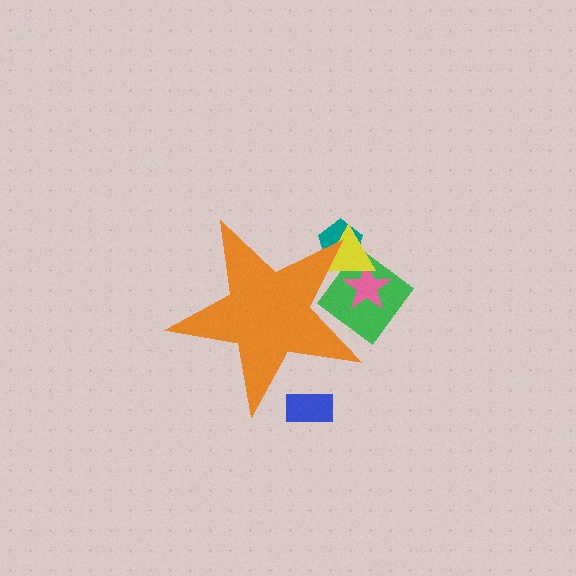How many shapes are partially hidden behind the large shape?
5 shapes are partially hidden.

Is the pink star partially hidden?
Yes, the pink star is partially hidden behind the orange star.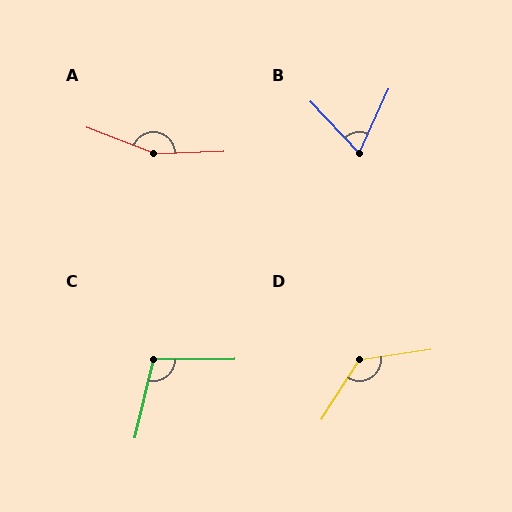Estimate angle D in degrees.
Approximately 131 degrees.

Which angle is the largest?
A, at approximately 157 degrees.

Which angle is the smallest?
B, at approximately 68 degrees.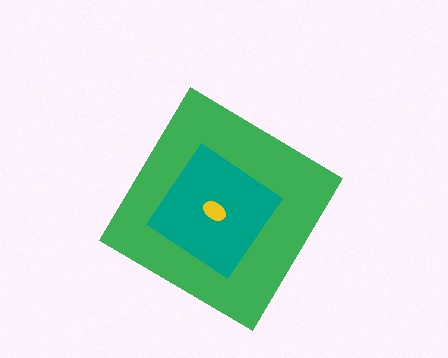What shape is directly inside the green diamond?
The teal diamond.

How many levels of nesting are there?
3.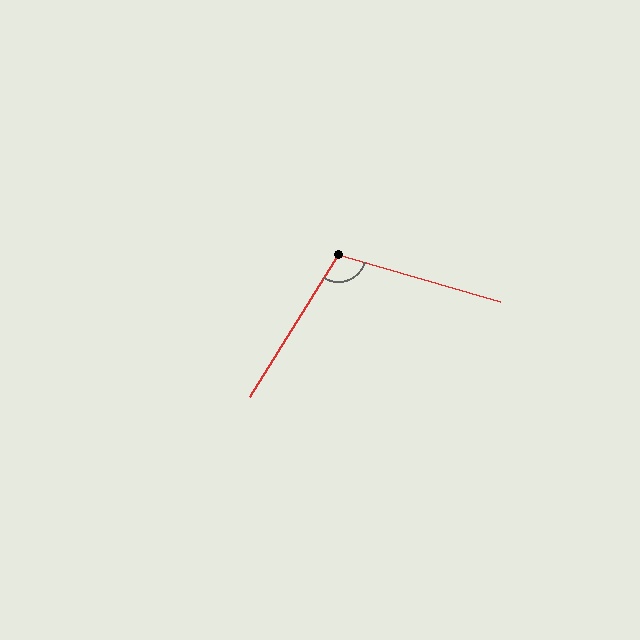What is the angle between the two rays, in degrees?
Approximately 106 degrees.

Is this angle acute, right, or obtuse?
It is obtuse.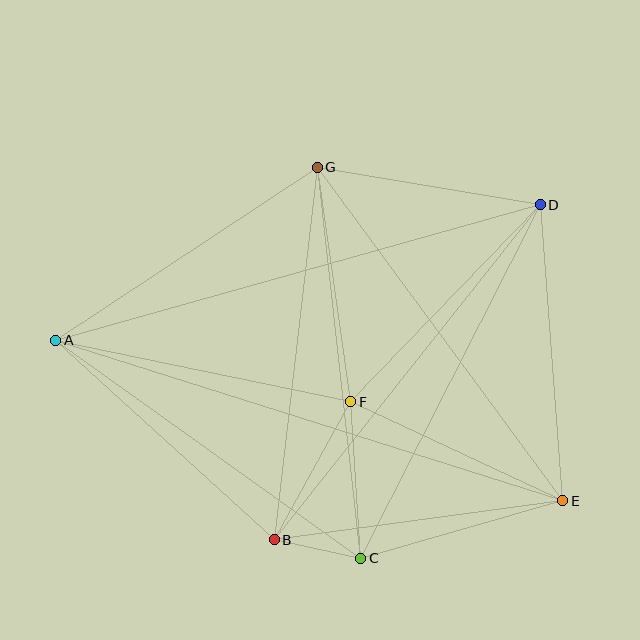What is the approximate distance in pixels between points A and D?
The distance between A and D is approximately 503 pixels.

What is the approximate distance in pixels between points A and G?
The distance between A and G is approximately 314 pixels.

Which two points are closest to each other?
Points B and C are closest to each other.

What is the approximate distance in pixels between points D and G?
The distance between D and G is approximately 226 pixels.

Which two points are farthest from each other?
Points A and E are farthest from each other.